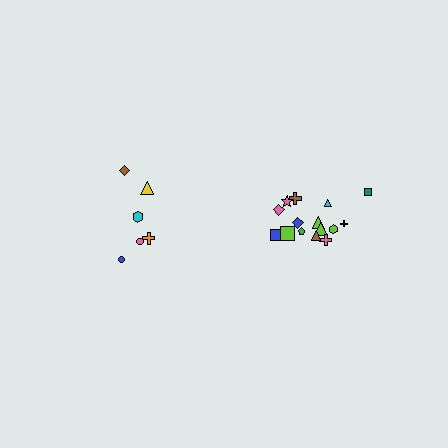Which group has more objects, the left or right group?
The right group.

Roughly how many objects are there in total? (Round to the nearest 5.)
Roughly 20 objects in total.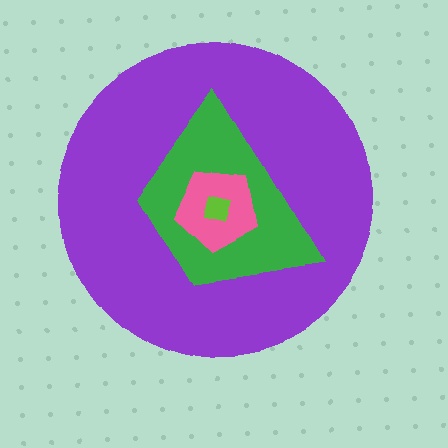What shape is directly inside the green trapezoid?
The pink pentagon.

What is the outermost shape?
The purple circle.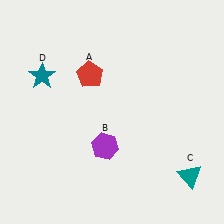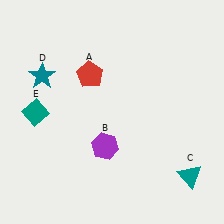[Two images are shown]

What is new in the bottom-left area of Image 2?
A teal diamond (E) was added in the bottom-left area of Image 2.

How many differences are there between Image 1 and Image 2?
There is 1 difference between the two images.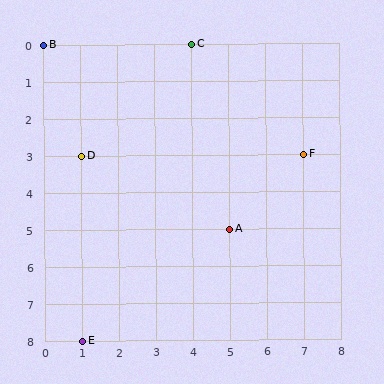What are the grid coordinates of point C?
Point C is at grid coordinates (4, 0).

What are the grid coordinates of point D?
Point D is at grid coordinates (1, 3).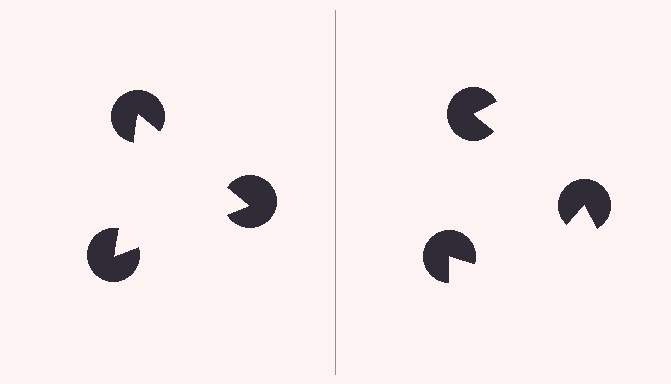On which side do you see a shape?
An illusory triangle appears on the left side. On the right side the wedge cuts are rotated, so no coherent shape forms.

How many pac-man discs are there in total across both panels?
6 — 3 on each side.